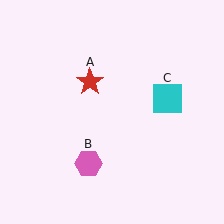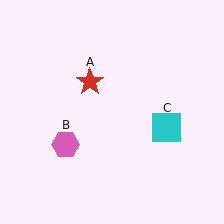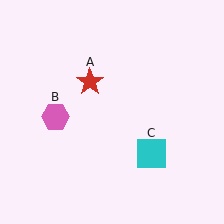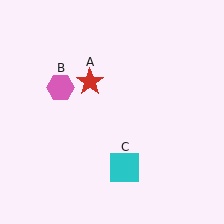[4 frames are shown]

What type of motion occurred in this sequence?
The pink hexagon (object B), cyan square (object C) rotated clockwise around the center of the scene.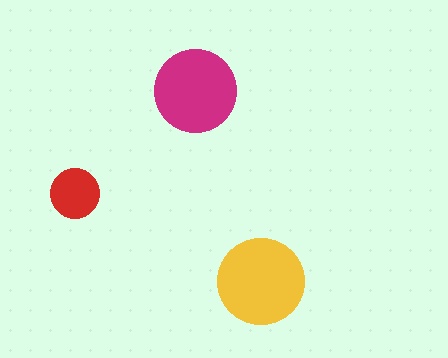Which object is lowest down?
The yellow circle is bottommost.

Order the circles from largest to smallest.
the yellow one, the magenta one, the red one.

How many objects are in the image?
There are 3 objects in the image.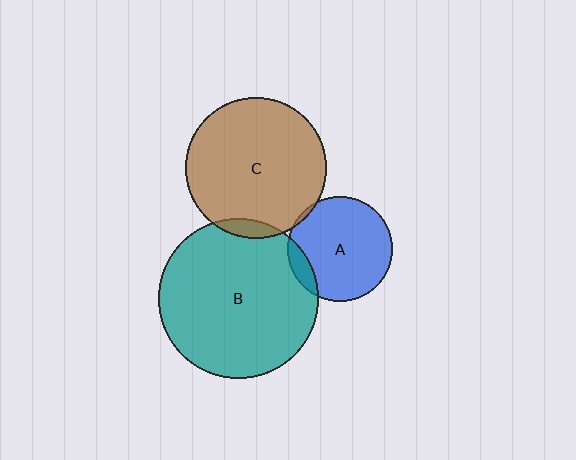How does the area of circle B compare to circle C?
Approximately 1.3 times.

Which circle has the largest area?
Circle B (teal).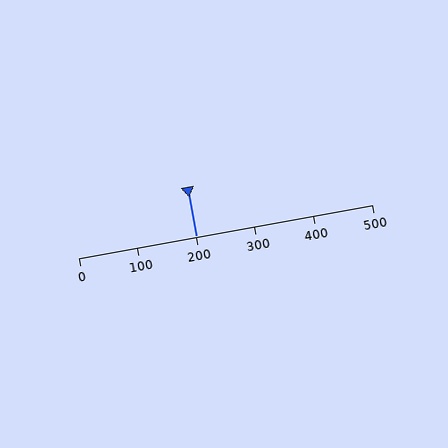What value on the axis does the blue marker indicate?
The marker indicates approximately 200.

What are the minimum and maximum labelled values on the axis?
The axis runs from 0 to 500.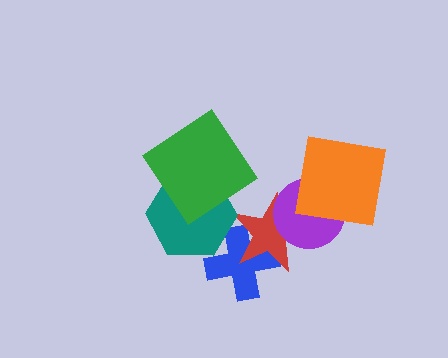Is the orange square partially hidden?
No, no other shape covers it.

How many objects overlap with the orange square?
1 object overlaps with the orange square.